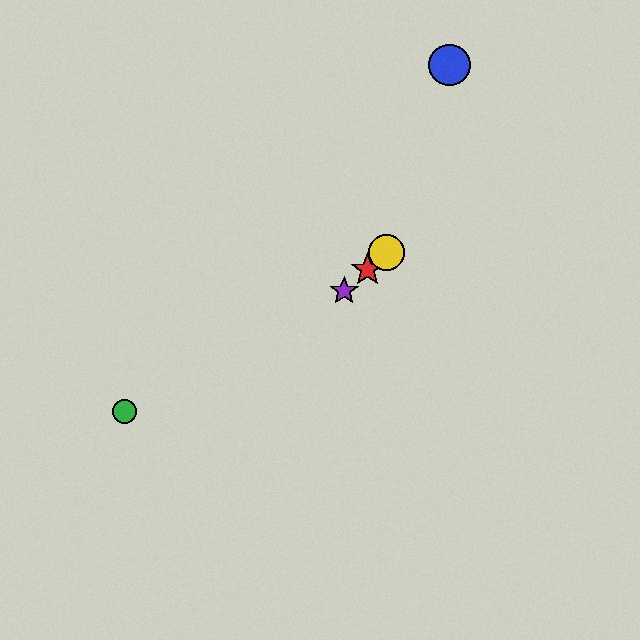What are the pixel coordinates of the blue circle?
The blue circle is at (450, 65).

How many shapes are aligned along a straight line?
3 shapes (the red star, the yellow circle, the purple star) are aligned along a straight line.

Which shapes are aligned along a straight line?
The red star, the yellow circle, the purple star are aligned along a straight line.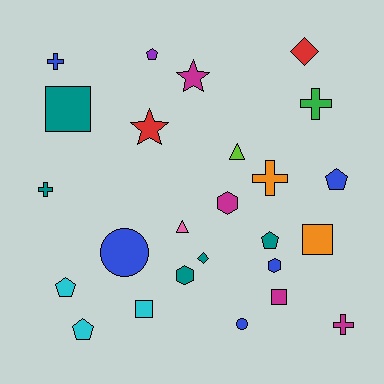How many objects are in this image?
There are 25 objects.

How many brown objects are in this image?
There are no brown objects.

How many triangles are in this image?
There are 2 triangles.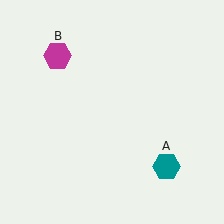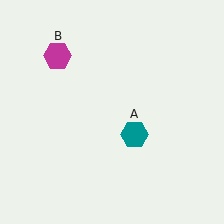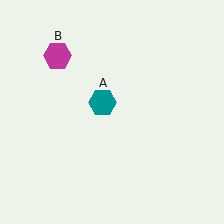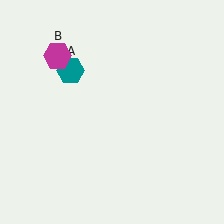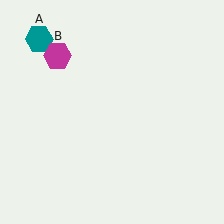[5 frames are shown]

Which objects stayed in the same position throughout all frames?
Magenta hexagon (object B) remained stationary.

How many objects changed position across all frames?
1 object changed position: teal hexagon (object A).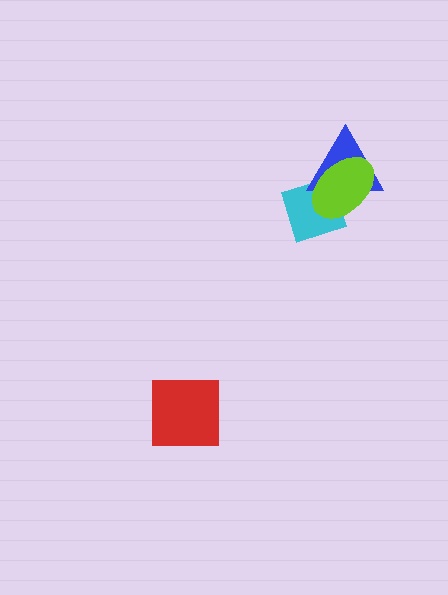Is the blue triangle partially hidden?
Yes, it is partially covered by another shape.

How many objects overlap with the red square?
0 objects overlap with the red square.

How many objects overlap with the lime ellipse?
2 objects overlap with the lime ellipse.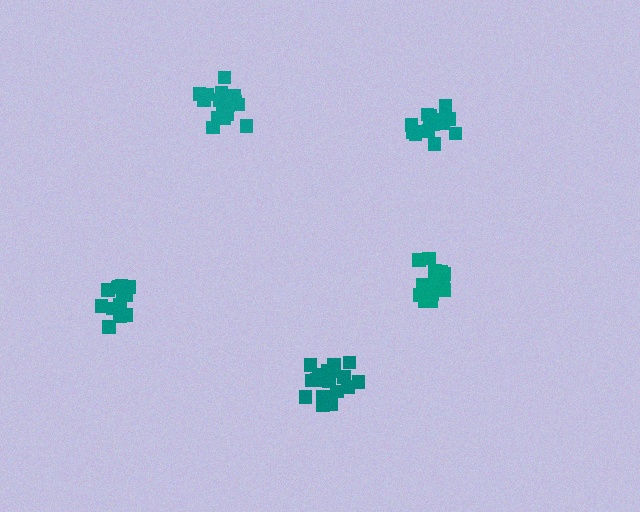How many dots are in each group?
Group 1: 15 dots, Group 2: 18 dots, Group 3: 16 dots, Group 4: 17 dots, Group 5: 18 dots (84 total).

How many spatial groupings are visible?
There are 5 spatial groupings.